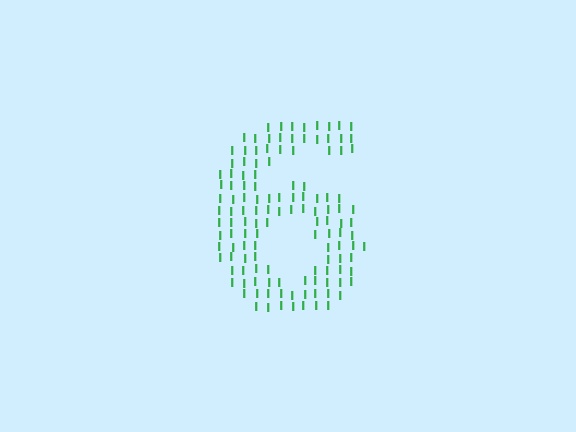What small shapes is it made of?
It is made of small letter I's.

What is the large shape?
The large shape is the digit 6.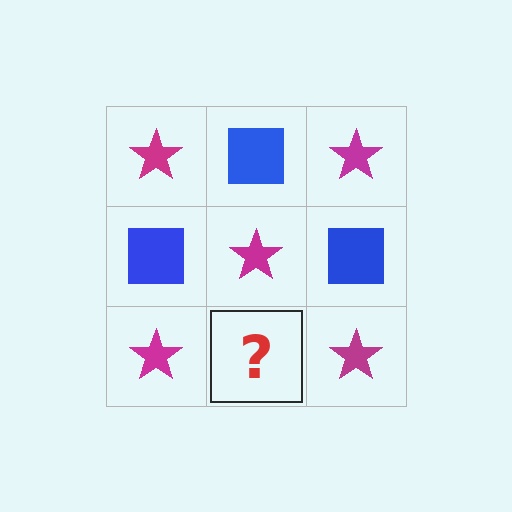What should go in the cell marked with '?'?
The missing cell should contain a blue square.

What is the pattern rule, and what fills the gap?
The rule is that it alternates magenta star and blue square in a checkerboard pattern. The gap should be filled with a blue square.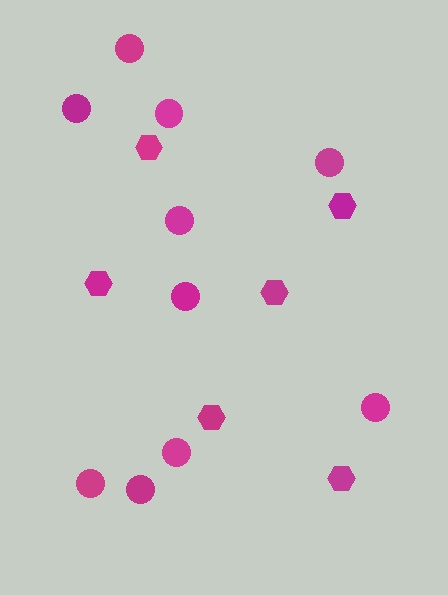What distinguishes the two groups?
There are 2 groups: one group of hexagons (6) and one group of circles (10).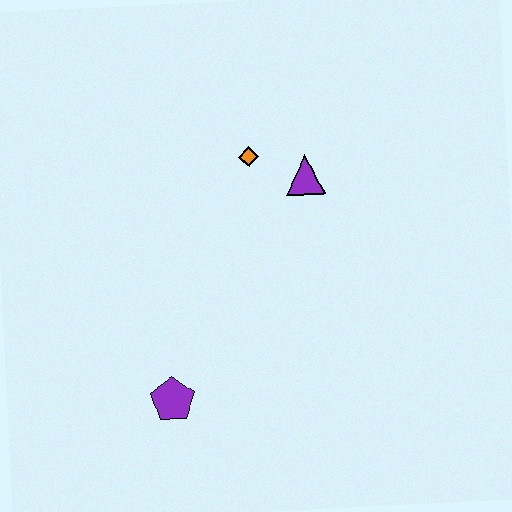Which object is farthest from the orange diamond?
The purple pentagon is farthest from the orange diamond.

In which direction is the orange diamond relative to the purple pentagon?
The orange diamond is above the purple pentagon.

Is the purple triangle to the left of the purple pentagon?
No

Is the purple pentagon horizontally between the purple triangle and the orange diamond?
No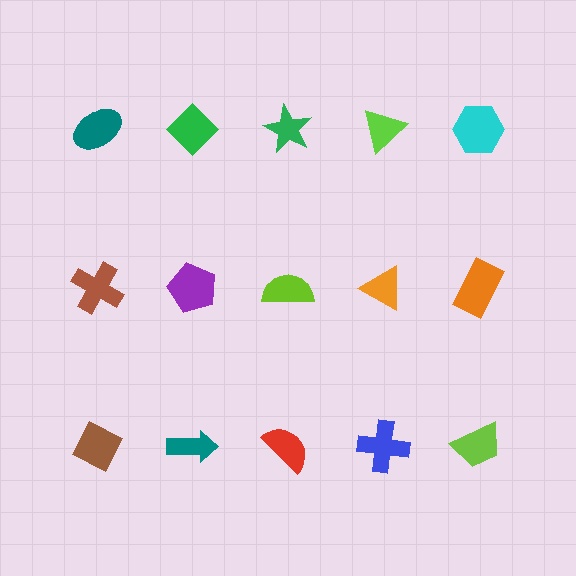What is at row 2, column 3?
A lime semicircle.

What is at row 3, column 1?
A brown diamond.